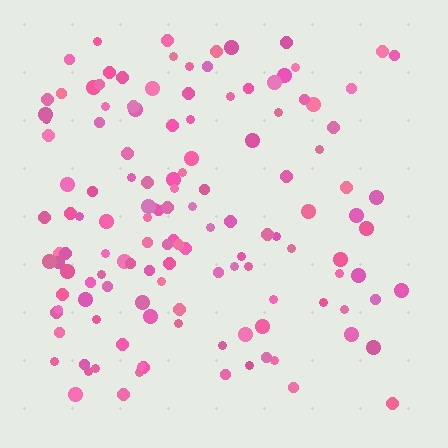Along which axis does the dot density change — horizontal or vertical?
Horizontal.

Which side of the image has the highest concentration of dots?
The left.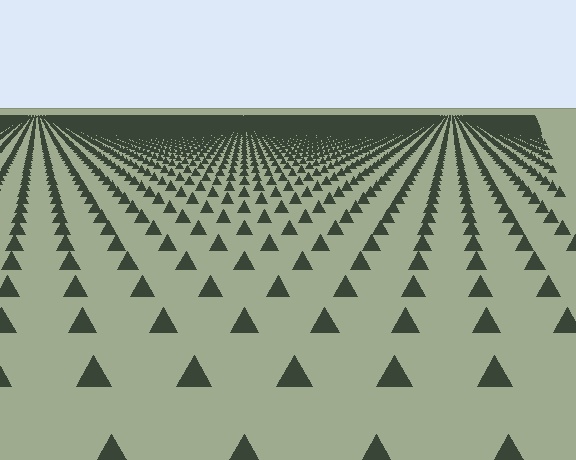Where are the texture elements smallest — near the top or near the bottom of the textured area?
Near the top.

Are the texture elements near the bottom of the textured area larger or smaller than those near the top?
Larger. Near the bottom, elements are closer to the viewer and appear at a bigger on-screen size.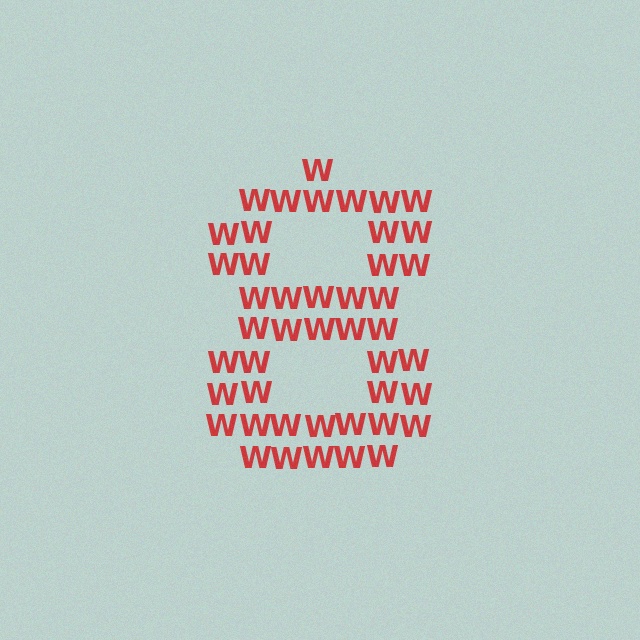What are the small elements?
The small elements are letter W's.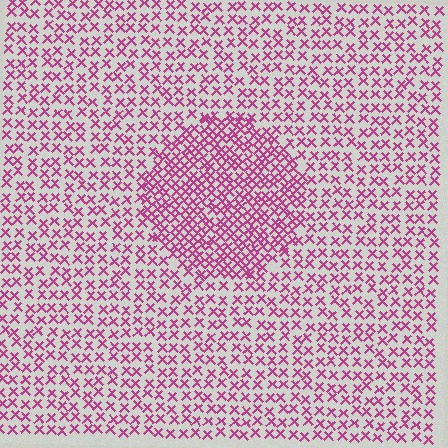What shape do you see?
I see a circle.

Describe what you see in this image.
The image contains small magenta elements arranged at two different densities. A circle-shaped region is visible where the elements are more densely packed than the surrounding area.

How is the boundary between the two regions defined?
The boundary is defined by a change in element density (approximately 1.8x ratio). All elements are the same color, size, and shape.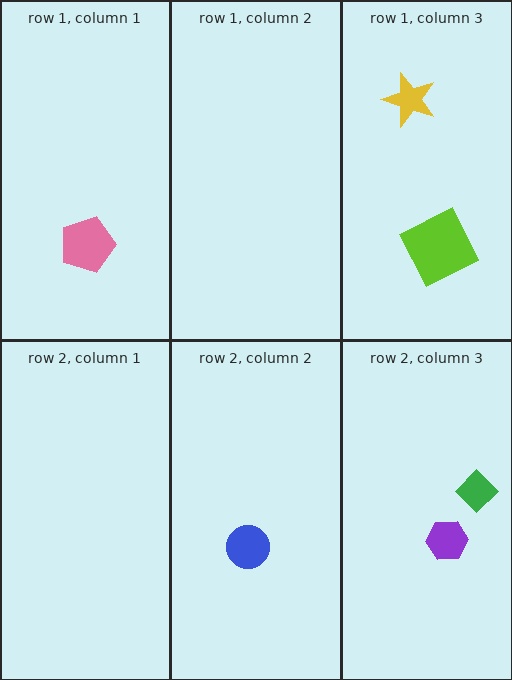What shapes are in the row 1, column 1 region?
The pink pentagon.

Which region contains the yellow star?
The row 1, column 3 region.